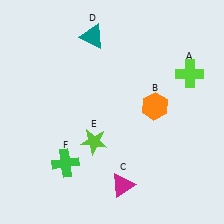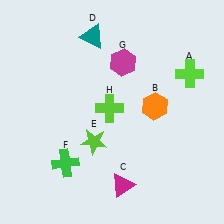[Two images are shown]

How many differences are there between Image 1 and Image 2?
There are 2 differences between the two images.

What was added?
A magenta hexagon (G), a lime cross (H) were added in Image 2.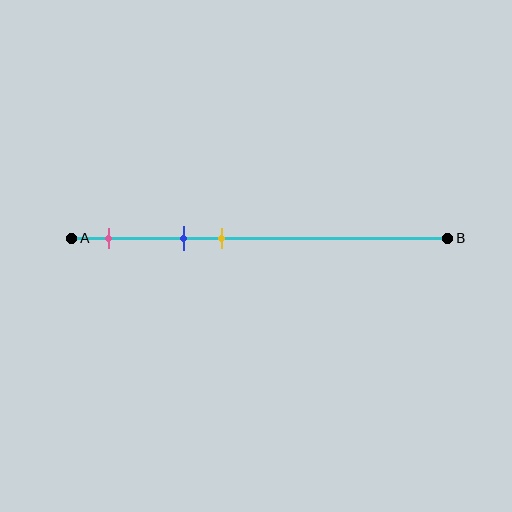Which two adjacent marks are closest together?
The blue and yellow marks are the closest adjacent pair.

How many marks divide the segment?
There are 3 marks dividing the segment.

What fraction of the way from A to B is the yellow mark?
The yellow mark is approximately 40% (0.4) of the way from A to B.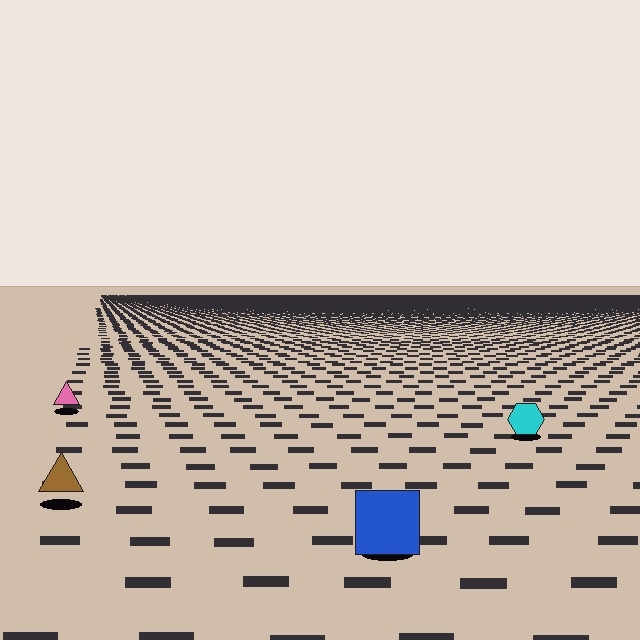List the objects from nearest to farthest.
From nearest to farthest: the blue square, the brown triangle, the cyan hexagon, the pink triangle.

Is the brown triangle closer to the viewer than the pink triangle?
Yes. The brown triangle is closer — you can tell from the texture gradient: the ground texture is coarser near it.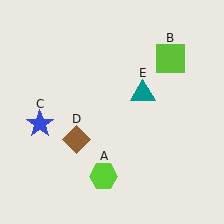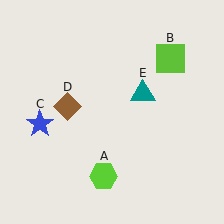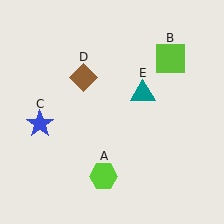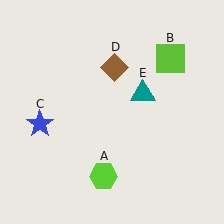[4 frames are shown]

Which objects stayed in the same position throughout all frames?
Lime hexagon (object A) and lime square (object B) and blue star (object C) and teal triangle (object E) remained stationary.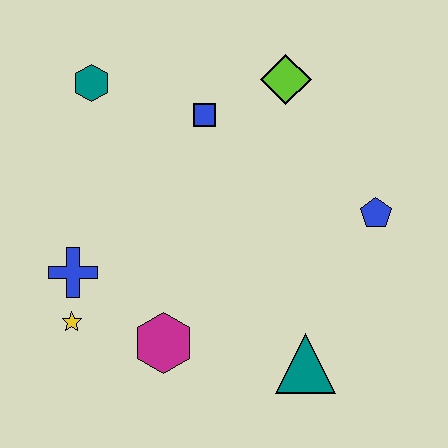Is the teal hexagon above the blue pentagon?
Yes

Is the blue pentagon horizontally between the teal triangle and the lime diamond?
No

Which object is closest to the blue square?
The lime diamond is closest to the blue square.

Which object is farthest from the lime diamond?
The yellow star is farthest from the lime diamond.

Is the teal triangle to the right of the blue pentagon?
No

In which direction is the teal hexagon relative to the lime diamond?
The teal hexagon is to the left of the lime diamond.